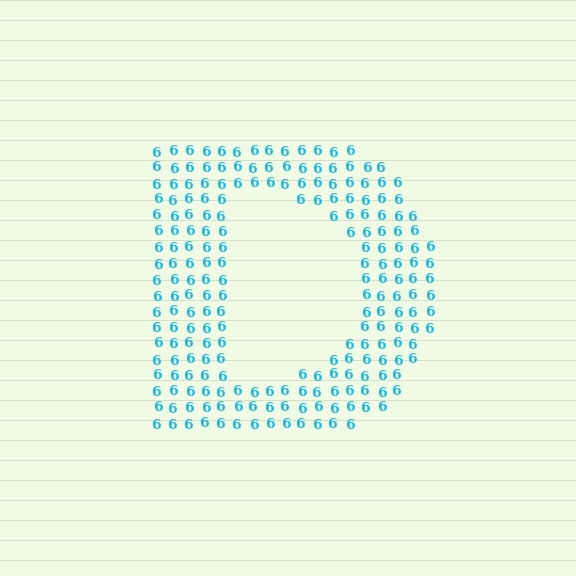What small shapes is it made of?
It is made of small digit 6's.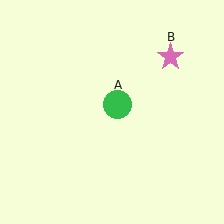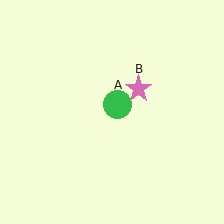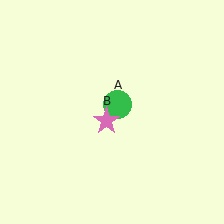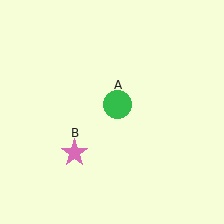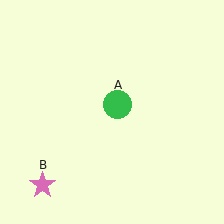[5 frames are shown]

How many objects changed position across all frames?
1 object changed position: pink star (object B).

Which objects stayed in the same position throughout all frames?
Green circle (object A) remained stationary.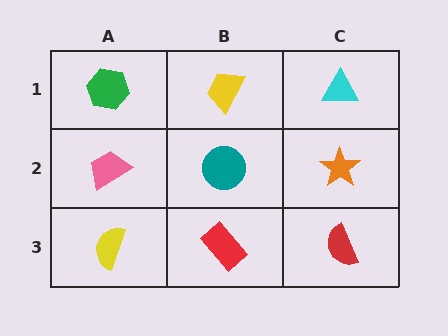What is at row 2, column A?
A pink trapezoid.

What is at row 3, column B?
A red rectangle.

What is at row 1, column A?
A green hexagon.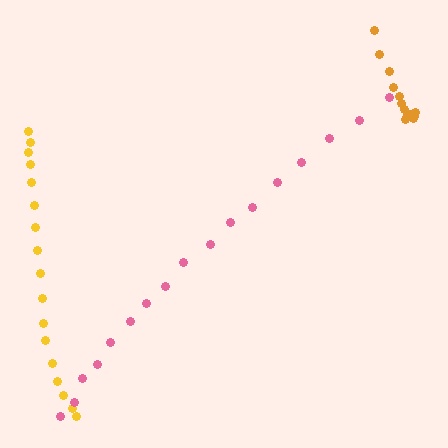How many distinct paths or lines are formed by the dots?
There are 3 distinct paths.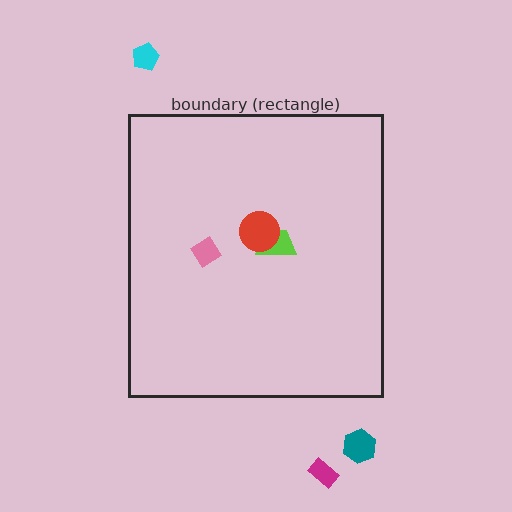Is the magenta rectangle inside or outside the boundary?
Outside.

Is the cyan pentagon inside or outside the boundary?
Outside.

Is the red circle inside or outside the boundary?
Inside.